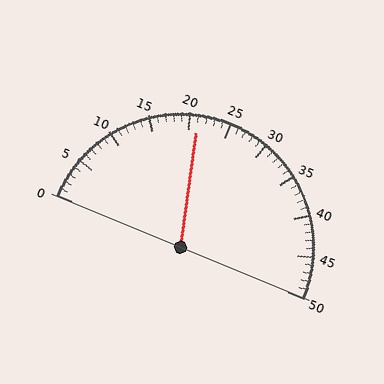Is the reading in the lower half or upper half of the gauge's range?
The reading is in the lower half of the range (0 to 50).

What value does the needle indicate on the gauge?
The needle indicates approximately 21.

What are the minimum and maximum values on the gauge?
The gauge ranges from 0 to 50.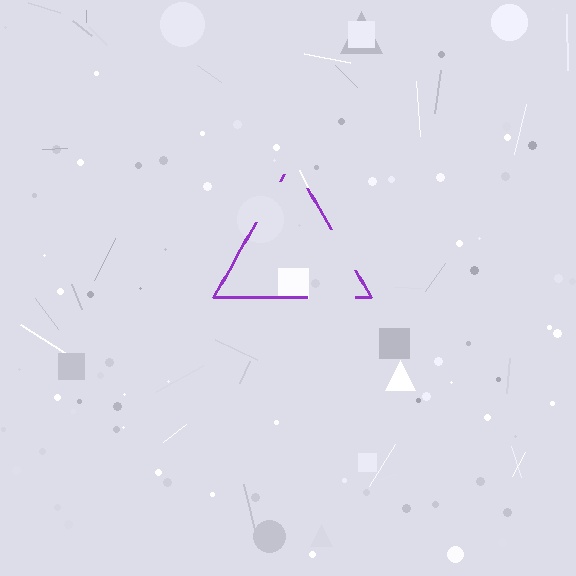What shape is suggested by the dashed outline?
The dashed outline suggests a triangle.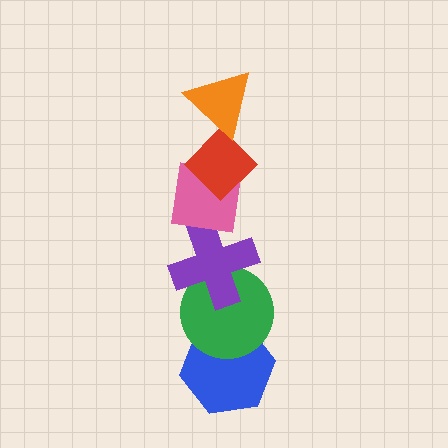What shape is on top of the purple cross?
The pink square is on top of the purple cross.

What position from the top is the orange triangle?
The orange triangle is 1st from the top.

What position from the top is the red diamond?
The red diamond is 2nd from the top.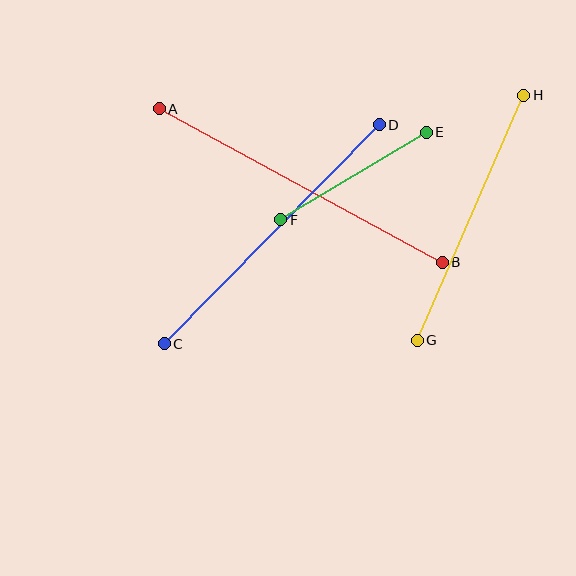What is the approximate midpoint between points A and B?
The midpoint is at approximately (301, 186) pixels.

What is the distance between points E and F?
The distance is approximately 170 pixels.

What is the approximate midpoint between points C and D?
The midpoint is at approximately (272, 234) pixels.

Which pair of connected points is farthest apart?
Points A and B are farthest apart.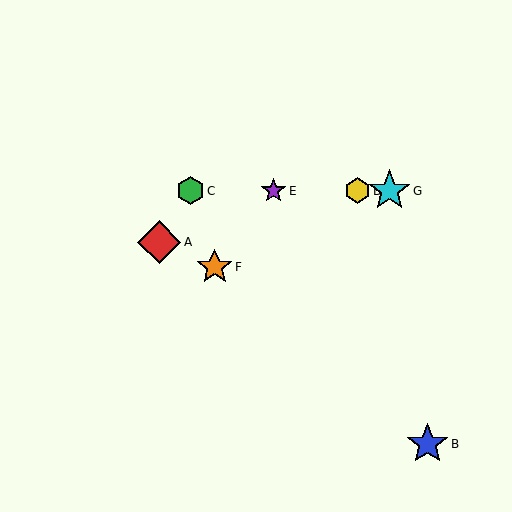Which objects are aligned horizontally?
Objects C, D, E, G are aligned horizontally.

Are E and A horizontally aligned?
No, E is at y≈191 and A is at y≈242.